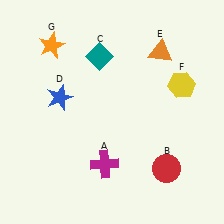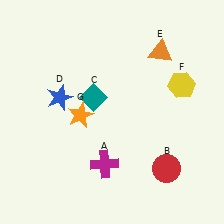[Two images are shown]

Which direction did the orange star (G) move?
The orange star (G) moved down.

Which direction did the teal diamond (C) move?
The teal diamond (C) moved down.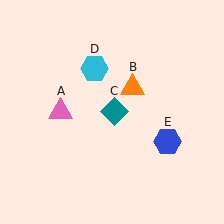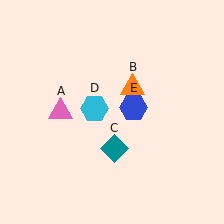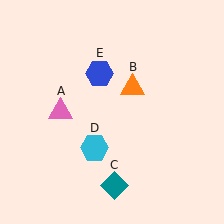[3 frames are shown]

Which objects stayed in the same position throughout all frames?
Pink triangle (object A) and orange triangle (object B) remained stationary.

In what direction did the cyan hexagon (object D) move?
The cyan hexagon (object D) moved down.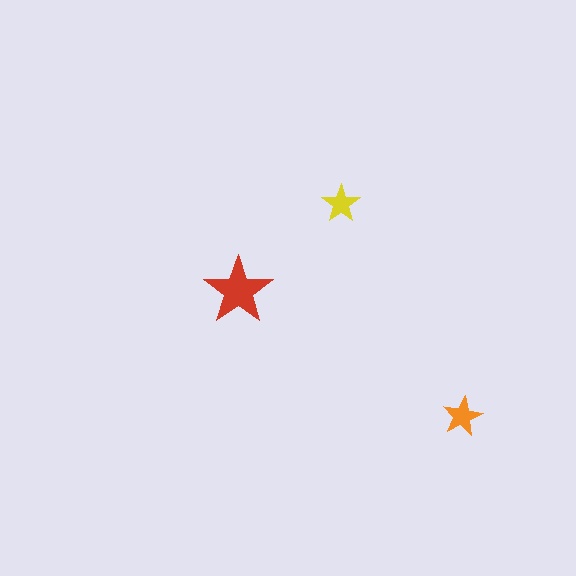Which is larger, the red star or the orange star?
The red one.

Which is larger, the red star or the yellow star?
The red one.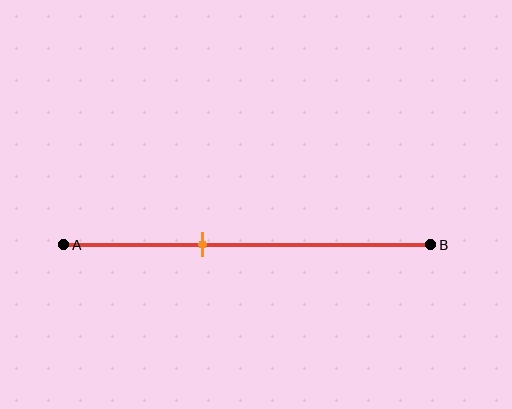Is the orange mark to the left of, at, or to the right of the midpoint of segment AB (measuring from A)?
The orange mark is to the left of the midpoint of segment AB.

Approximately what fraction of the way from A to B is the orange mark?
The orange mark is approximately 40% of the way from A to B.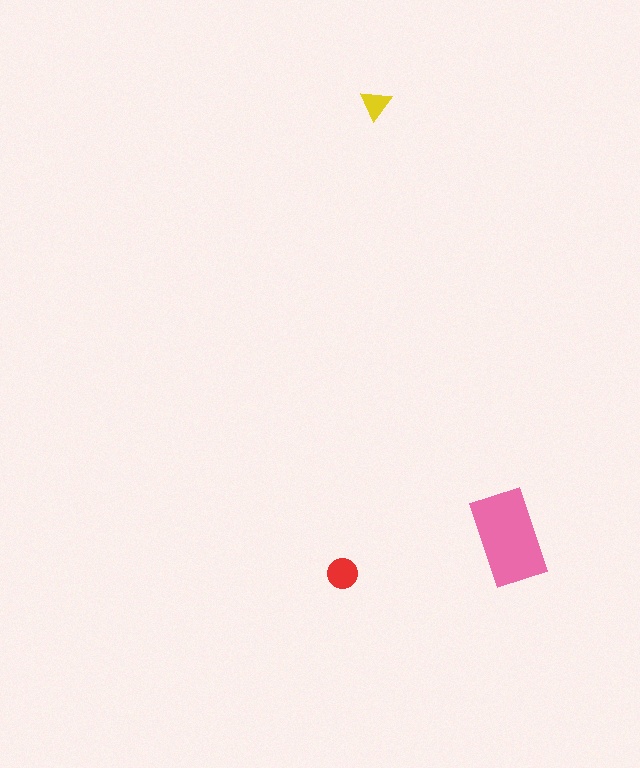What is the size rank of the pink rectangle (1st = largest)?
1st.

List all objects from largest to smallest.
The pink rectangle, the red circle, the yellow triangle.